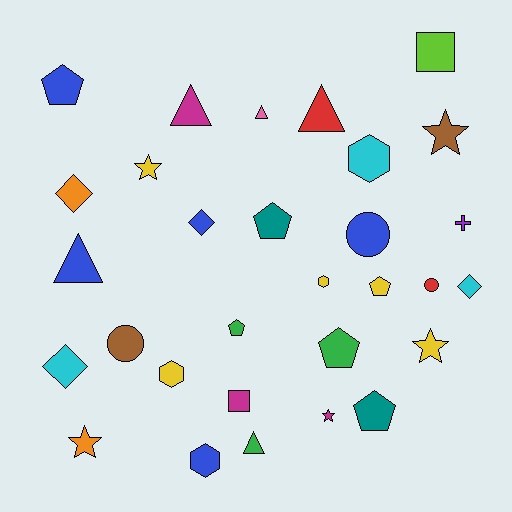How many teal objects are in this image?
There are 2 teal objects.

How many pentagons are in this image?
There are 6 pentagons.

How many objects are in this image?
There are 30 objects.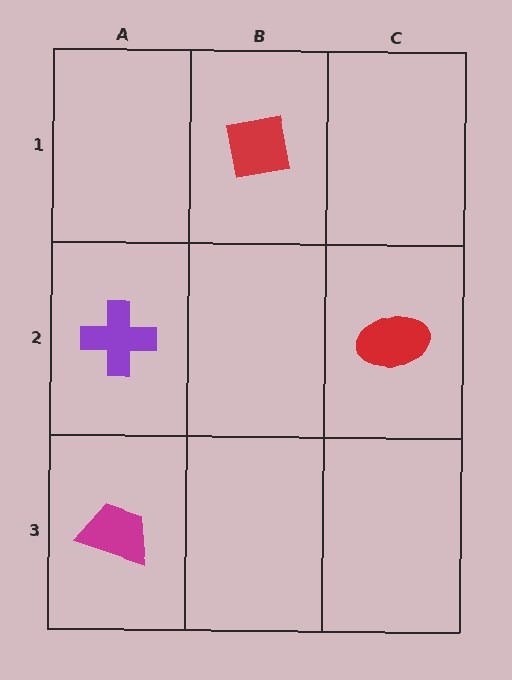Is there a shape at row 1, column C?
No, that cell is empty.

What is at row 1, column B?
A red square.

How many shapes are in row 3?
1 shape.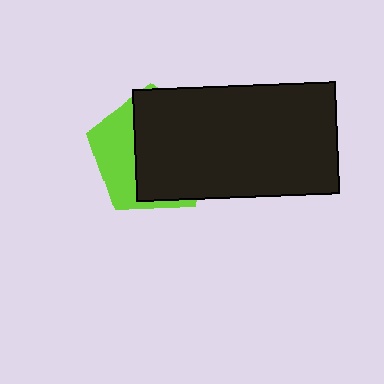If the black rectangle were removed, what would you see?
You would see the complete lime pentagon.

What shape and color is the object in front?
The object in front is a black rectangle.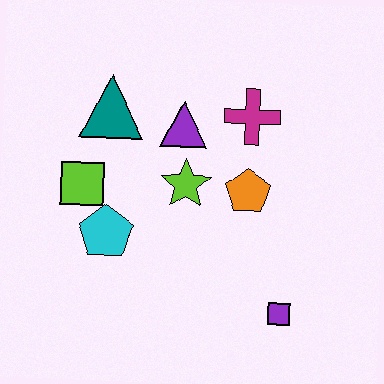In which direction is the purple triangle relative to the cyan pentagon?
The purple triangle is above the cyan pentagon.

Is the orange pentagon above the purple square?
Yes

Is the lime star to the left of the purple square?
Yes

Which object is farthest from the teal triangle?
The purple square is farthest from the teal triangle.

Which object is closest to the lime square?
The cyan pentagon is closest to the lime square.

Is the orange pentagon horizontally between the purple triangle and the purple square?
Yes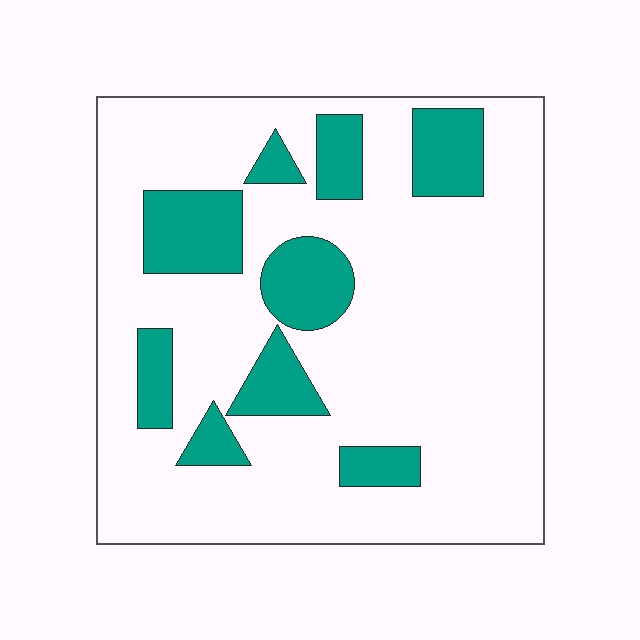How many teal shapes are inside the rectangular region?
9.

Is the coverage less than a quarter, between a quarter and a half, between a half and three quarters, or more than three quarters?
Less than a quarter.